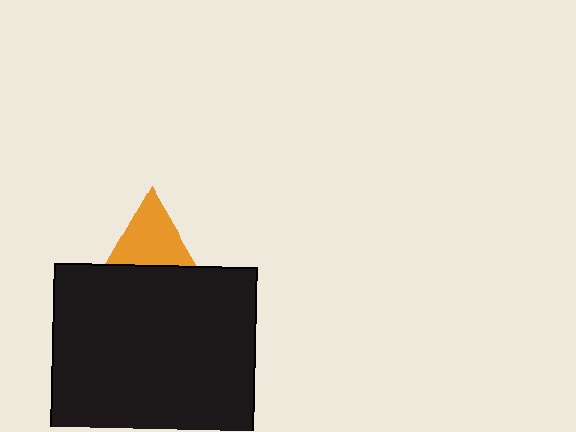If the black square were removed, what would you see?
You would see the complete orange triangle.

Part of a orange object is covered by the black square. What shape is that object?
It is a triangle.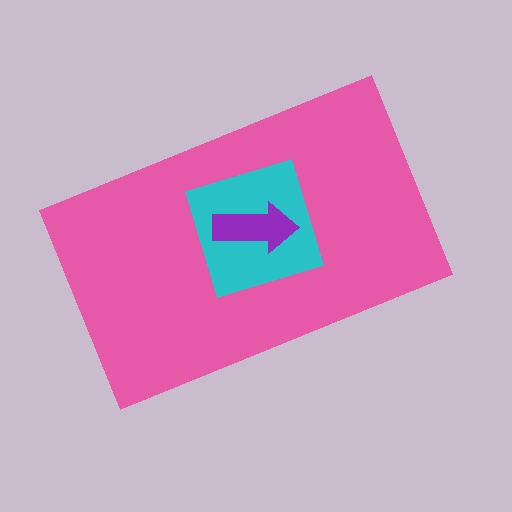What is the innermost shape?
The purple arrow.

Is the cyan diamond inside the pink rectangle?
Yes.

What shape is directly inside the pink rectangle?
The cyan diamond.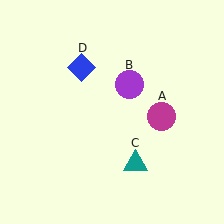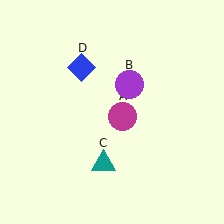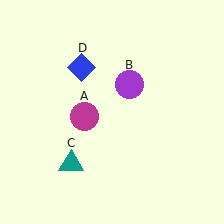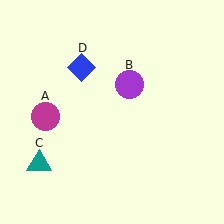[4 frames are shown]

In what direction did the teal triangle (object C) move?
The teal triangle (object C) moved left.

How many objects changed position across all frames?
2 objects changed position: magenta circle (object A), teal triangle (object C).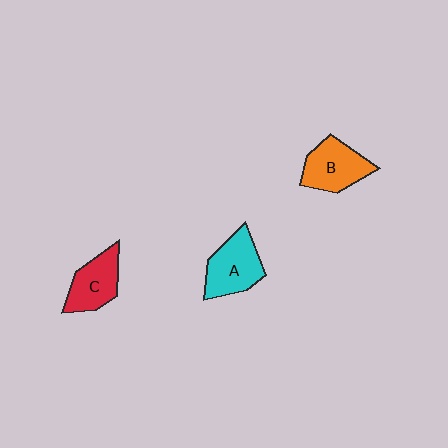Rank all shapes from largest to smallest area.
From largest to smallest: A (cyan), B (orange), C (red).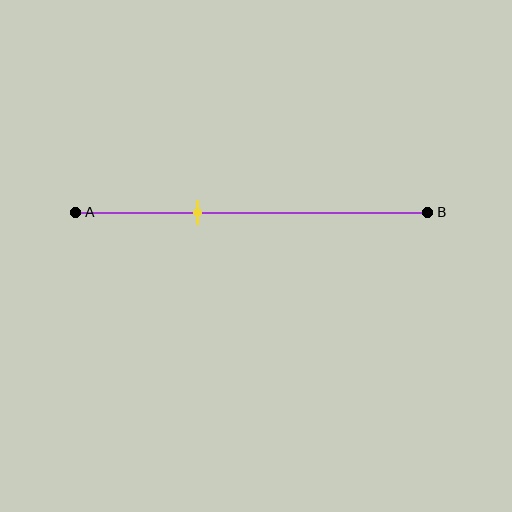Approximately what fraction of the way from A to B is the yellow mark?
The yellow mark is approximately 35% of the way from A to B.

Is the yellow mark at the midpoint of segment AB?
No, the mark is at about 35% from A, not at the 50% midpoint.